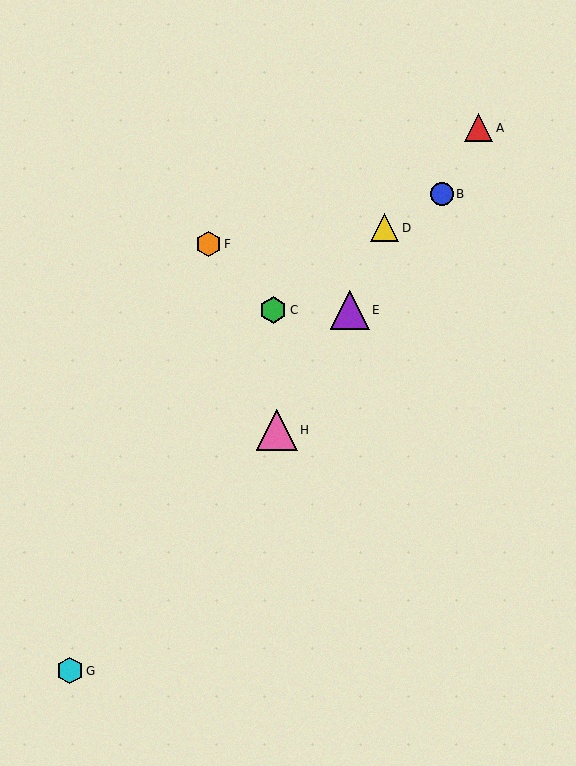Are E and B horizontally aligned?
No, E is at y≈310 and B is at y≈194.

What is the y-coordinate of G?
Object G is at y≈671.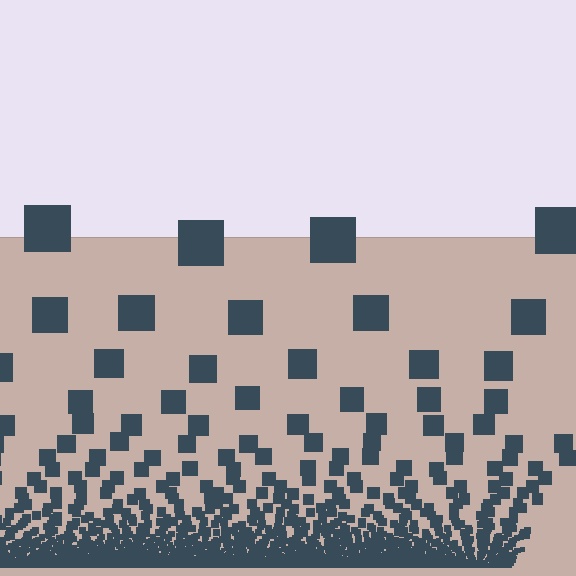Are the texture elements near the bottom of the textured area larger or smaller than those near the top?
Smaller. The gradient is inverted — elements near the bottom are smaller and denser.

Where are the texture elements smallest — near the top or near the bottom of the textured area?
Near the bottom.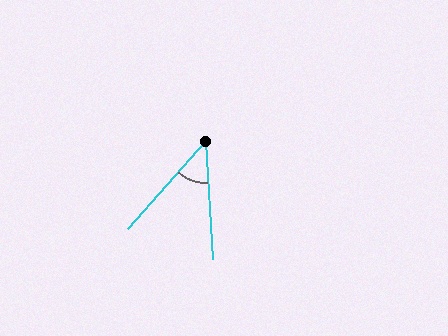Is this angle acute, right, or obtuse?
It is acute.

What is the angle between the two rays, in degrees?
Approximately 45 degrees.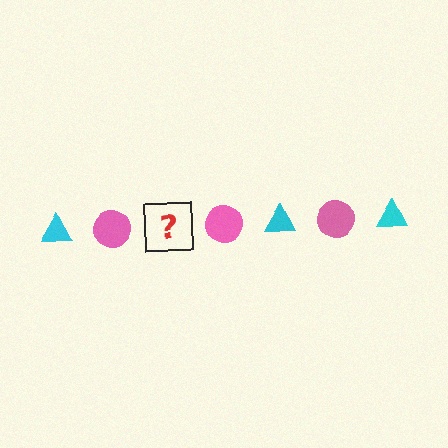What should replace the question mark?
The question mark should be replaced with a cyan triangle.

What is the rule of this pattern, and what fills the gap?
The rule is that the pattern alternates between cyan triangle and pink circle. The gap should be filled with a cyan triangle.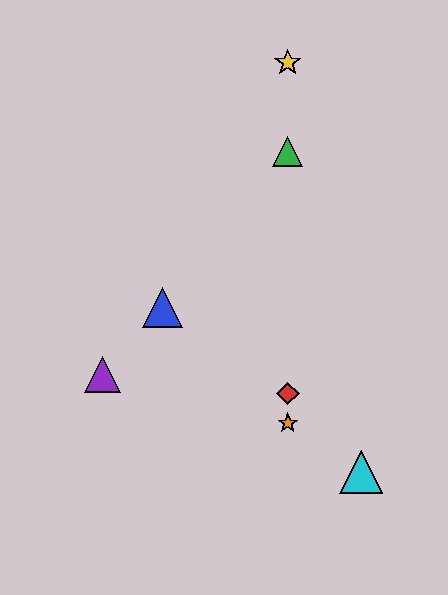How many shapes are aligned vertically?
4 shapes (the red diamond, the green triangle, the yellow star, the orange star) are aligned vertically.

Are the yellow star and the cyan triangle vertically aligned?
No, the yellow star is at x≈288 and the cyan triangle is at x≈361.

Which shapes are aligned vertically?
The red diamond, the green triangle, the yellow star, the orange star are aligned vertically.